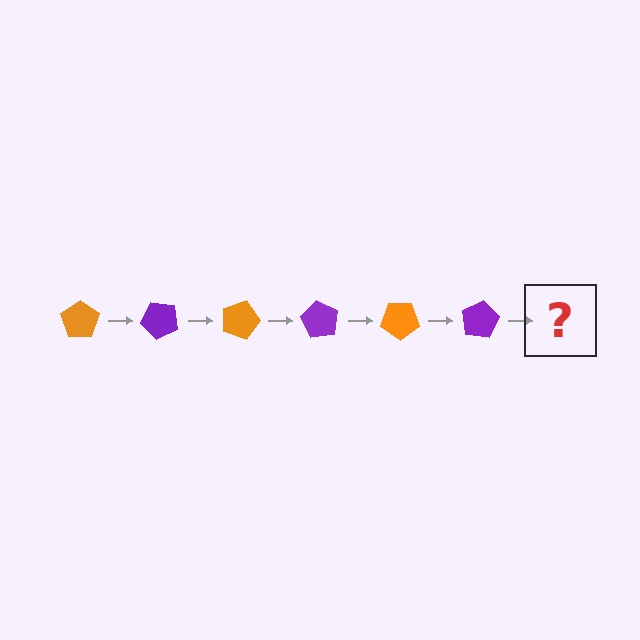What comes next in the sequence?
The next element should be an orange pentagon, rotated 270 degrees from the start.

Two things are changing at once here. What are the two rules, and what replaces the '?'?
The two rules are that it rotates 45 degrees each step and the color cycles through orange and purple. The '?' should be an orange pentagon, rotated 270 degrees from the start.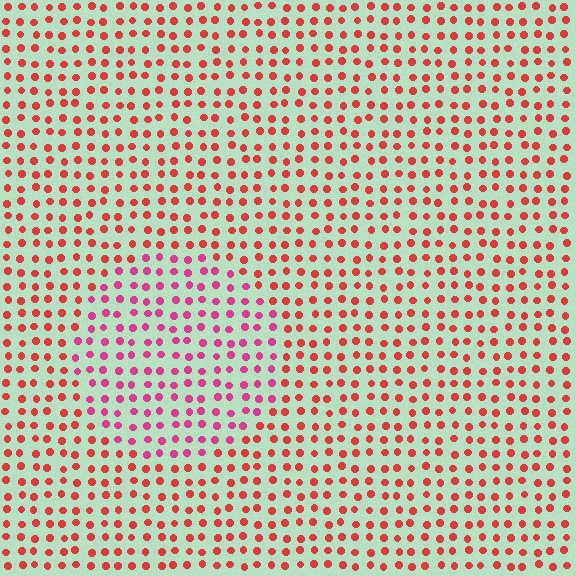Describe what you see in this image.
The image is filled with small red elements in a uniform arrangement. A circle-shaped region is visible where the elements are tinted to a slightly different hue, forming a subtle color boundary.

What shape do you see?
I see a circle.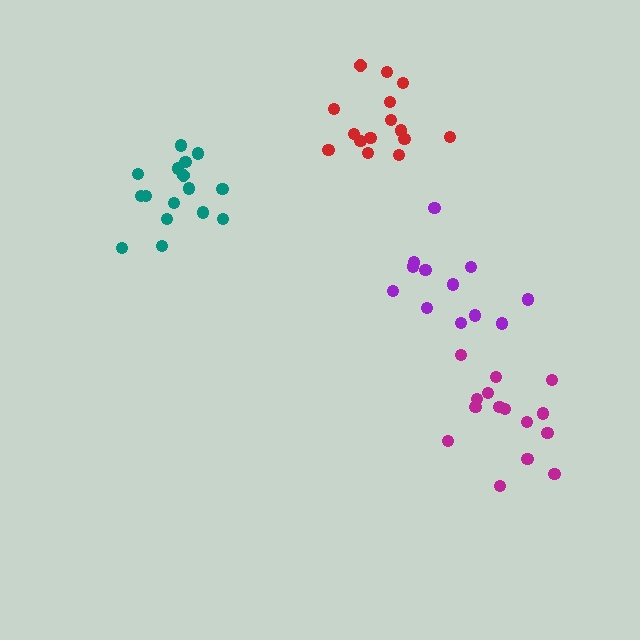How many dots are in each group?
Group 1: 16 dots, Group 2: 15 dots, Group 3: 12 dots, Group 4: 15 dots (58 total).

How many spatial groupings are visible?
There are 4 spatial groupings.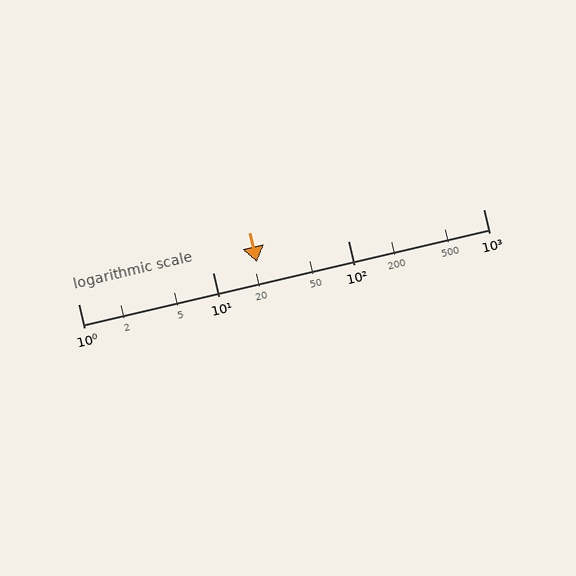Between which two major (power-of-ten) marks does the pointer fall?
The pointer is between 10 and 100.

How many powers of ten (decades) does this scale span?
The scale spans 3 decades, from 1 to 1000.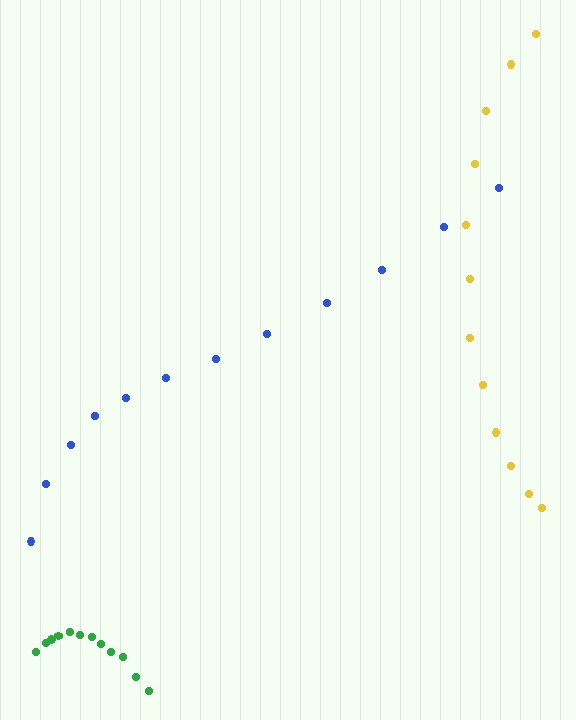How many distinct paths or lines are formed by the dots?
There are 3 distinct paths.